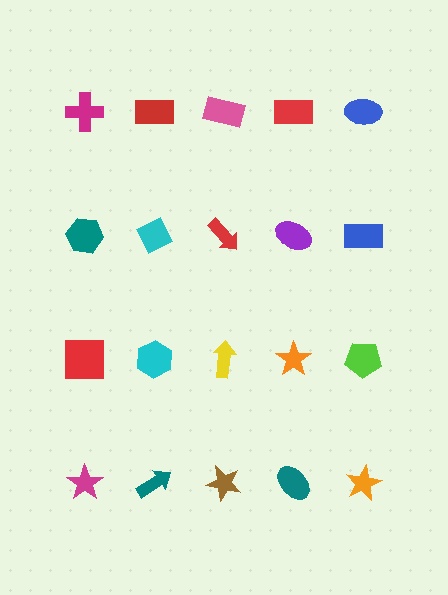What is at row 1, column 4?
A red rectangle.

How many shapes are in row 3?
5 shapes.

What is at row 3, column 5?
A lime pentagon.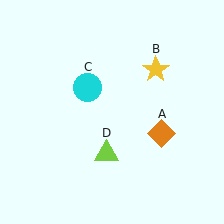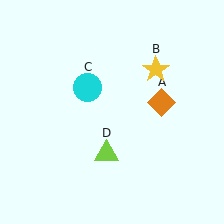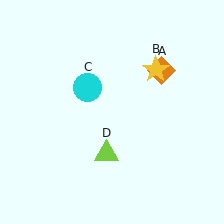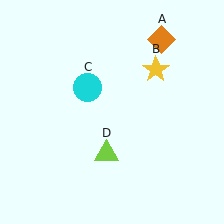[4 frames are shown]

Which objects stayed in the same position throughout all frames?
Yellow star (object B) and cyan circle (object C) and lime triangle (object D) remained stationary.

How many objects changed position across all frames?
1 object changed position: orange diamond (object A).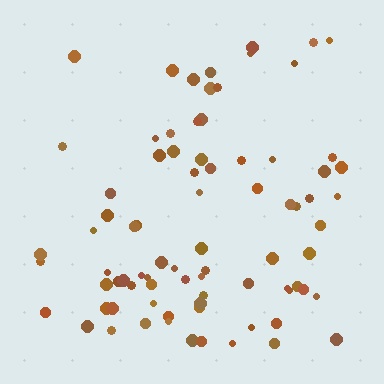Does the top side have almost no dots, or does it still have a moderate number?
Still a moderate number, just noticeably fewer than the bottom.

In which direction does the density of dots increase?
From top to bottom, with the bottom side densest.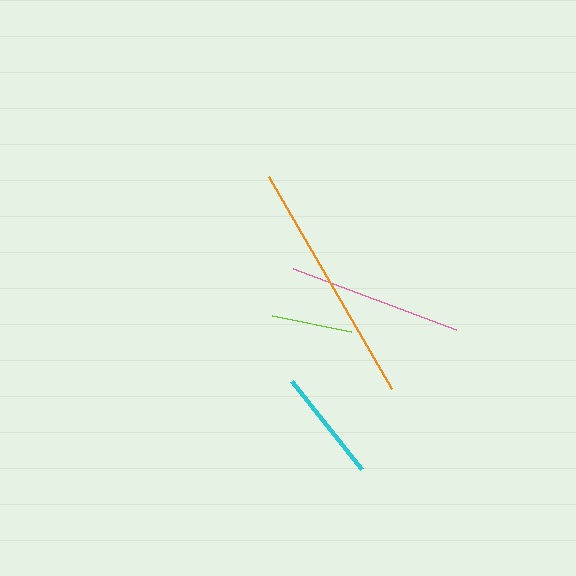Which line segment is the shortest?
The lime line is the shortest at approximately 81 pixels.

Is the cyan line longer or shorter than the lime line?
The cyan line is longer than the lime line.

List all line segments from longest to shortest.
From longest to shortest: orange, pink, cyan, lime.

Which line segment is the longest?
The orange line is the longest at approximately 245 pixels.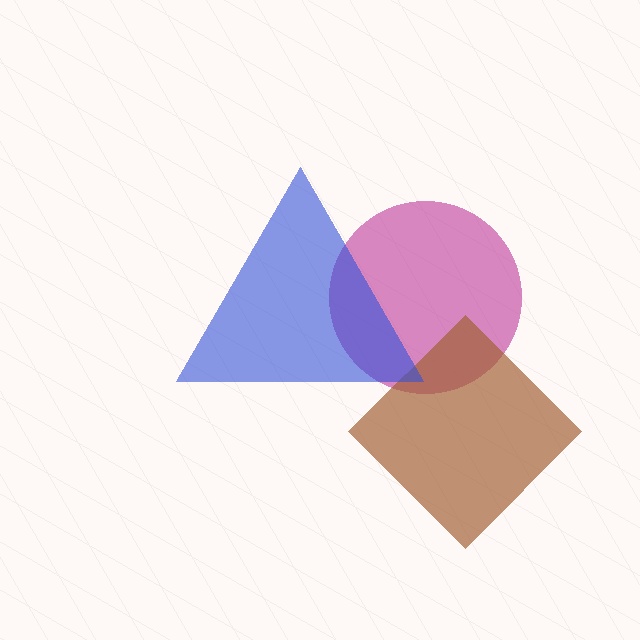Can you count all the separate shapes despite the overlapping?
Yes, there are 3 separate shapes.